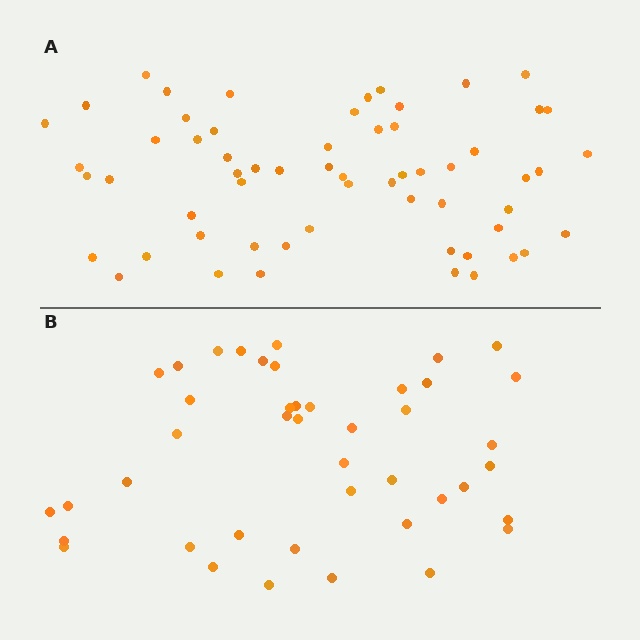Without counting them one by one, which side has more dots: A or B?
Region A (the top region) has more dots.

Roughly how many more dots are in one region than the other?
Region A has approximately 15 more dots than region B.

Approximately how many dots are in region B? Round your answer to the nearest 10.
About 40 dots. (The exact count is 43, which rounds to 40.)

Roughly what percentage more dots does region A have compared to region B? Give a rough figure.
About 40% more.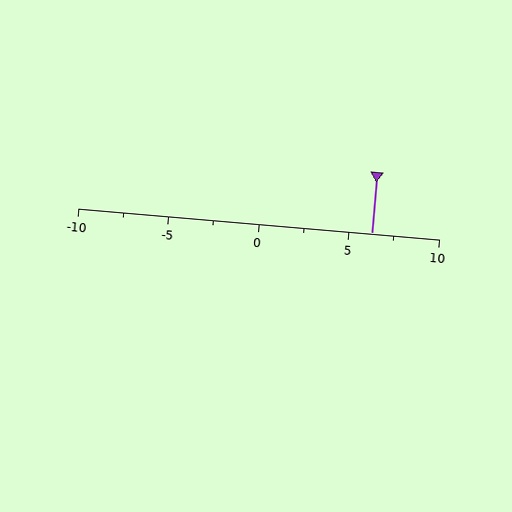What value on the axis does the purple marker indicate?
The marker indicates approximately 6.2.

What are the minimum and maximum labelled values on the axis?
The axis runs from -10 to 10.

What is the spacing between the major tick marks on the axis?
The major ticks are spaced 5 apart.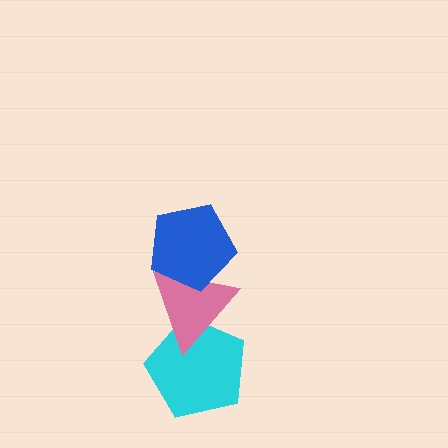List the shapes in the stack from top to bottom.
From top to bottom: the blue pentagon, the pink triangle, the cyan pentagon.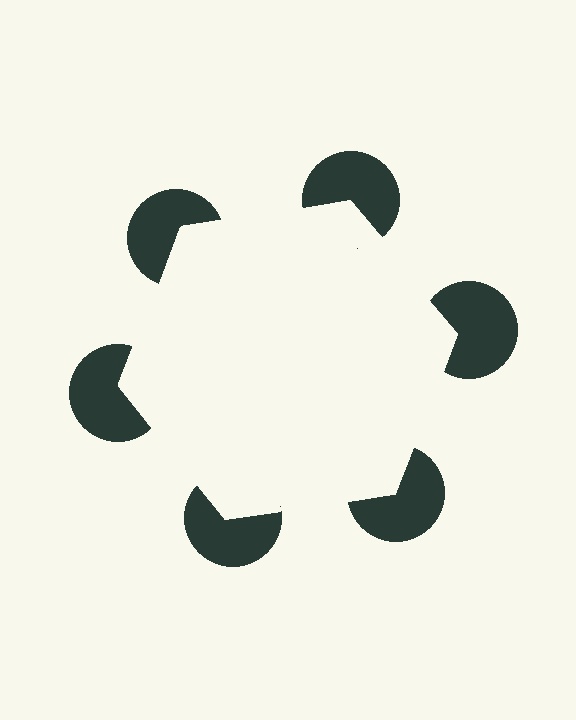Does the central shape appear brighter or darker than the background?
It typically appears slightly brighter than the background, even though no actual brightness change is drawn.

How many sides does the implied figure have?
6 sides.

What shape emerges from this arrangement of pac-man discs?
An illusory hexagon — its edges are inferred from the aligned wedge cuts in the pac-man discs, not physically drawn.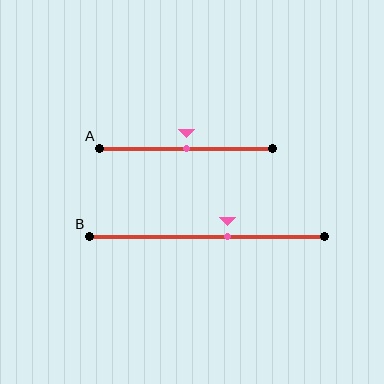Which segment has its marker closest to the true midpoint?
Segment A has its marker closest to the true midpoint.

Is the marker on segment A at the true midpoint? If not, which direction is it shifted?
Yes, the marker on segment A is at the true midpoint.